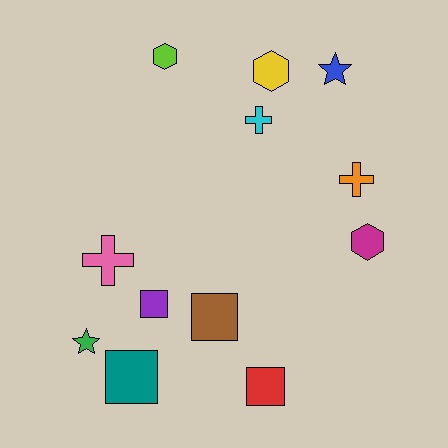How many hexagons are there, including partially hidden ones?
There are 3 hexagons.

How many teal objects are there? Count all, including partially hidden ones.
There is 1 teal object.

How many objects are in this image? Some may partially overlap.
There are 12 objects.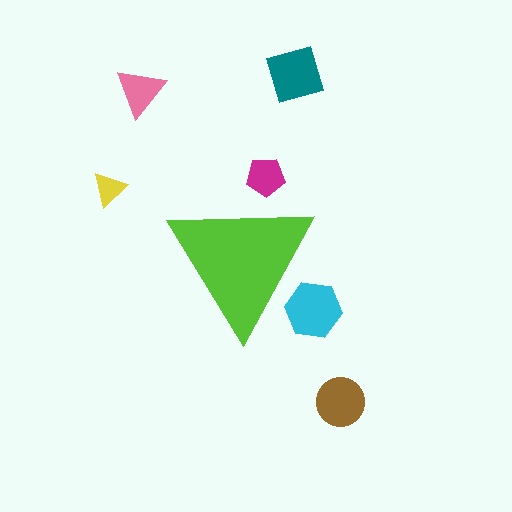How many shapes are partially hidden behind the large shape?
2 shapes are partially hidden.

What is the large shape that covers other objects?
A lime triangle.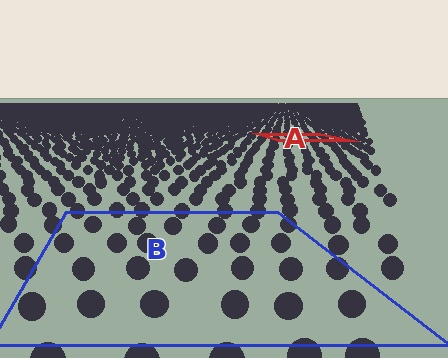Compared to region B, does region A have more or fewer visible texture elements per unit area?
Region A has more texture elements per unit area — they are packed more densely because it is farther away.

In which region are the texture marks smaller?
The texture marks are smaller in region A, because it is farther away.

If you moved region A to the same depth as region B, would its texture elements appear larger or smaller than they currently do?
They would appear larger. At a closer depth, the same texture elements are projected at a bigger on-screen size.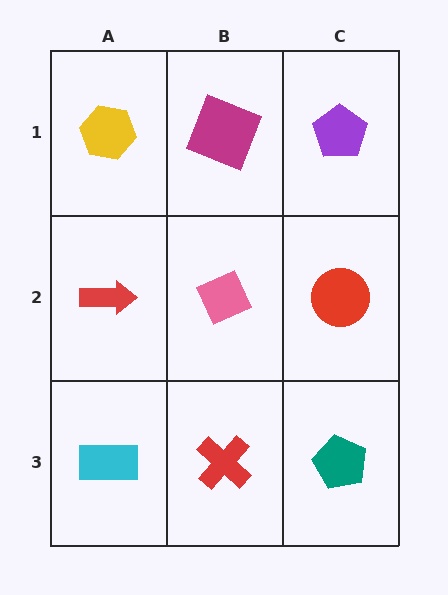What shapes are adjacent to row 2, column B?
A magenta square (row 1, column B), a red cross (row 3, column B), a red arrow (row 2, column A), a red circle (row 2, column C).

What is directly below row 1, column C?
A red circle.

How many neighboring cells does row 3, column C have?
2.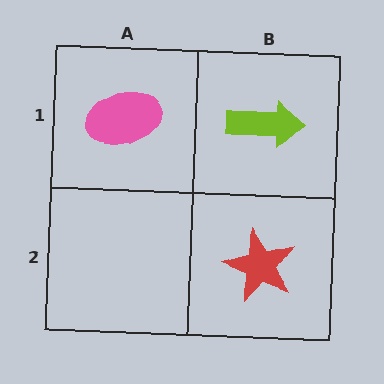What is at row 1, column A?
A pink ellipse.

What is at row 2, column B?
A red star.